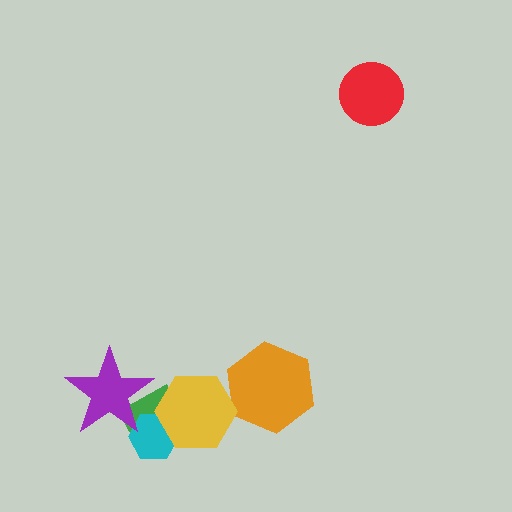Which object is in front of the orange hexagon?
The yellow hexagon is in front of the orange hexagon.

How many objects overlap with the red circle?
0 objects overlap with the red circle.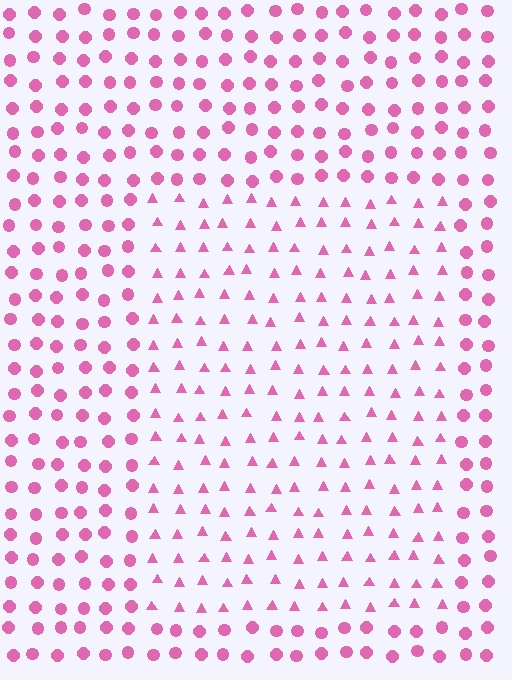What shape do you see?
I see a rectangle.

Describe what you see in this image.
The image is filled with small pink elements arranged in a uniform grid. A rectangle-shaped region contains triangles, while the surrounding area contains circles. The boundary is defined purely by the change in element shape.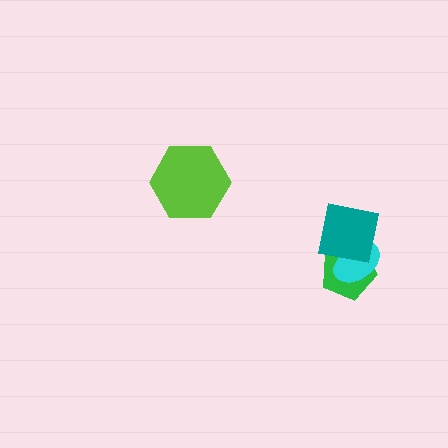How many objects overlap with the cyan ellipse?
2 objects overlap with the cyan ellipse.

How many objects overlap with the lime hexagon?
0 objects overlap with the lime hexagon.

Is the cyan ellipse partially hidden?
Yes, it is partially covered by another shape.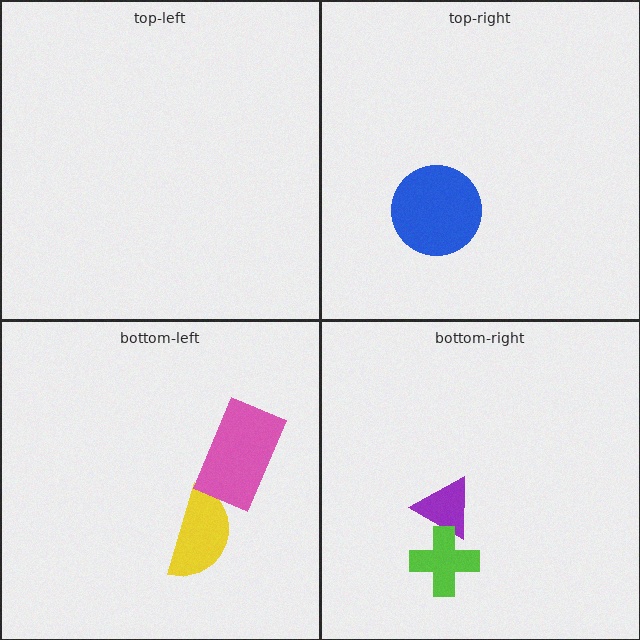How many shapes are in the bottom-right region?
2.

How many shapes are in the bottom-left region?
2.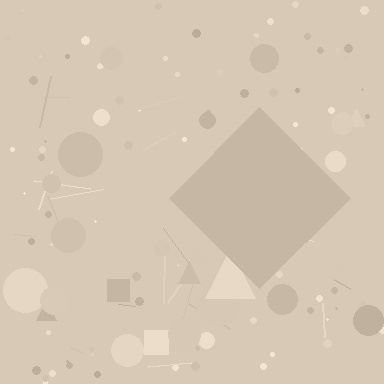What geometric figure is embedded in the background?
A diamond is embedded in the background.